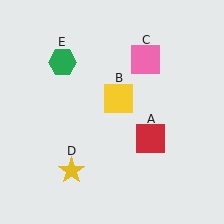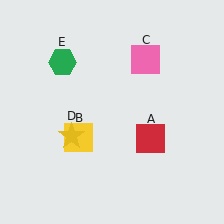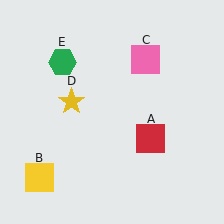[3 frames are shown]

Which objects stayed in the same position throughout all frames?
Red square (object A) and pink square (object C) and green hexagon (object E) remained stationary.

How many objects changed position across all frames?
2 objects changed position: yellow square (object B), yellow star (object D).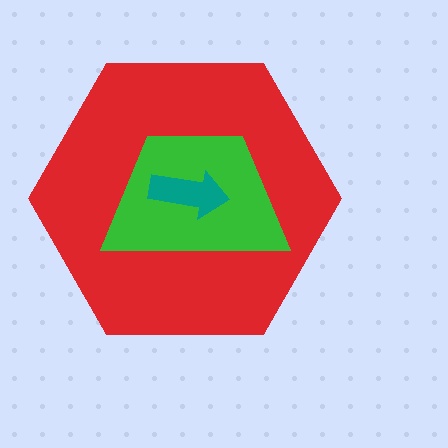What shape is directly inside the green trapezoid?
The teal arrow.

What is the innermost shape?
The teal arrow.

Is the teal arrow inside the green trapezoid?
Yes.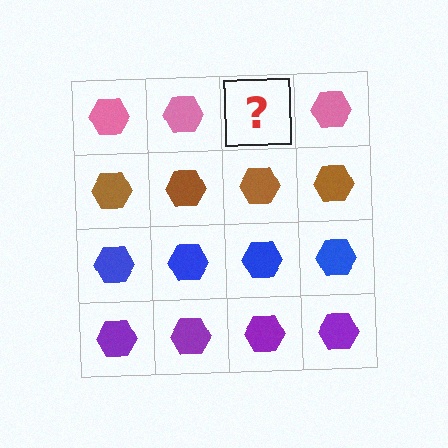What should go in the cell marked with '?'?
The missing cell should contain a pink hexagon.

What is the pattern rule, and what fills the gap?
The rule is that each row has a consistent color. The gap should be filled with a pink hexagon.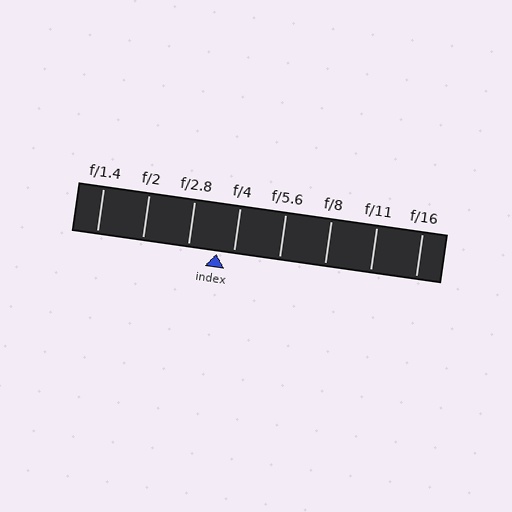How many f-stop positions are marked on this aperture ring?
There are 8 f-stop positions marked.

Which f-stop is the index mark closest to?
The index mark is closest to f/4.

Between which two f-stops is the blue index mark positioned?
The index mark is between f/2.8 and f/4.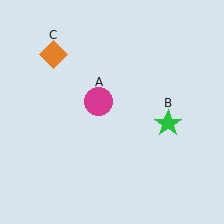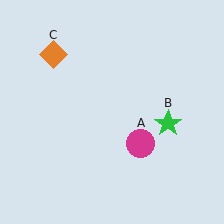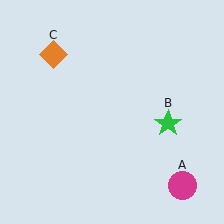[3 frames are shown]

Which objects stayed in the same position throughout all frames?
Green star (object B) and orange diamond (object C) remained stationary.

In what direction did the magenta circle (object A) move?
The magenta circle (object A) moved down and to the right.